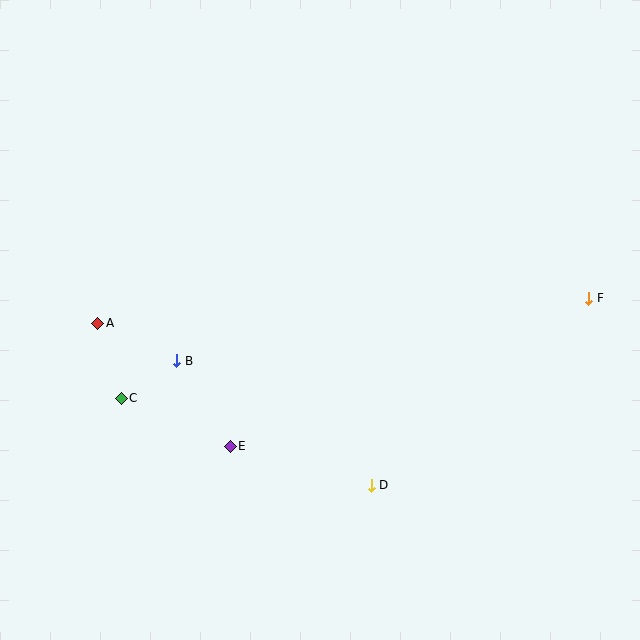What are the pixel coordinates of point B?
Point B is at (177, 361).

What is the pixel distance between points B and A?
The distance between B and A is 88 pixels.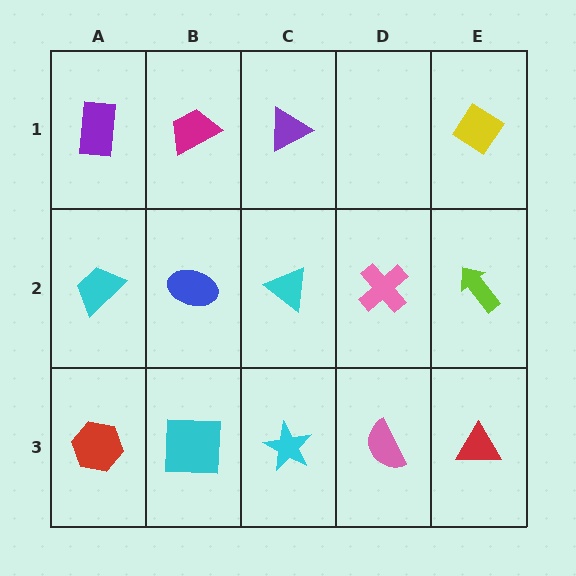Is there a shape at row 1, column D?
No, that cell is empty.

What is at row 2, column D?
A pink cross.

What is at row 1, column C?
A purple triangle.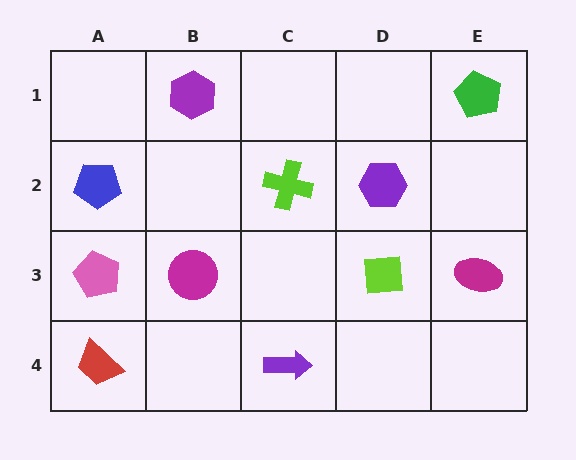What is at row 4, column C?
A purple arrow.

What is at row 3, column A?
A pink pentagon.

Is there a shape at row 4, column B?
No, that cell is empty.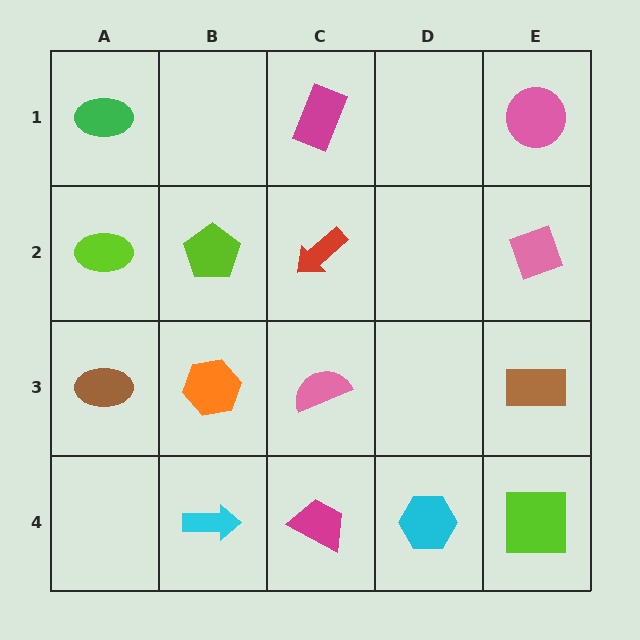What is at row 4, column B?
A cyan arrow.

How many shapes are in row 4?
4 shapes.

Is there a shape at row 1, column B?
No, that cell is empty.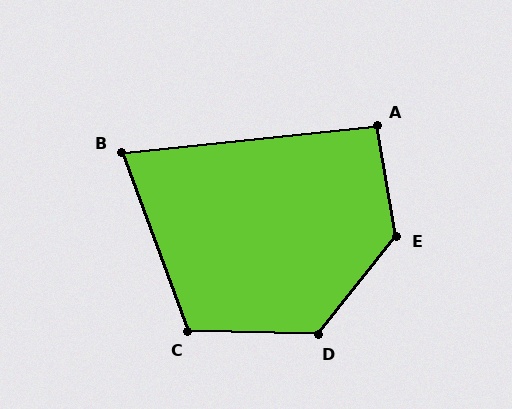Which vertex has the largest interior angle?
E, at approximately 131 degrees.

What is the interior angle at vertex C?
Approximately 112 degrees (obtuse).